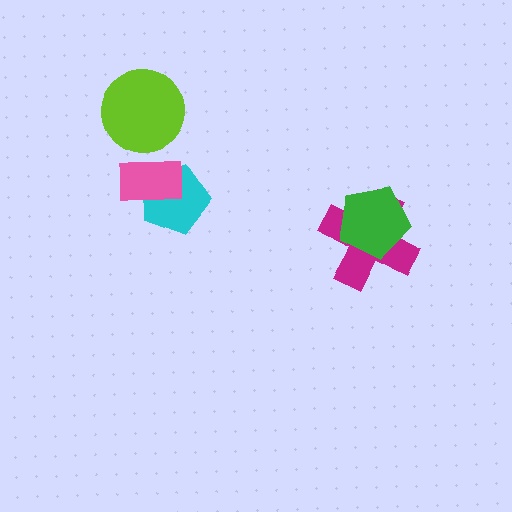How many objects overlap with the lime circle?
0 objects overlap with the lime circle.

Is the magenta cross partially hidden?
Yes, it is partially covered by another shape.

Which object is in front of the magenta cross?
The green pentagon is in front of the magenta cross.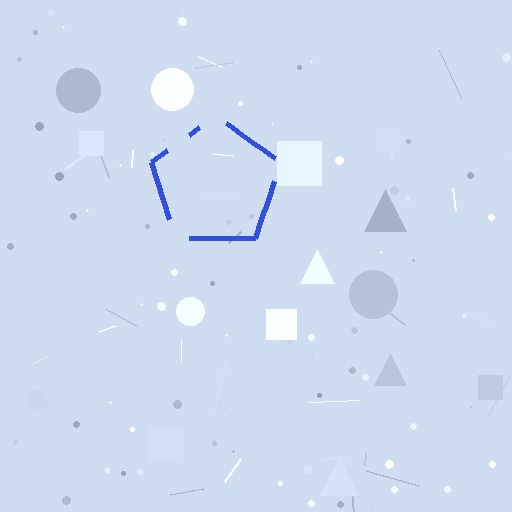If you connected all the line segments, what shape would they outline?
They would outline a pentagon.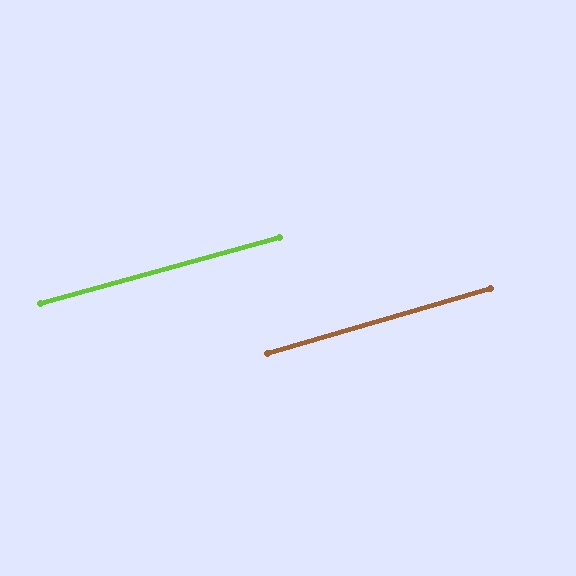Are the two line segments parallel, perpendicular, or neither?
Parallel — their directions differ by only 1.0°.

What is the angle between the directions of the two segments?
Approximately 1 degree.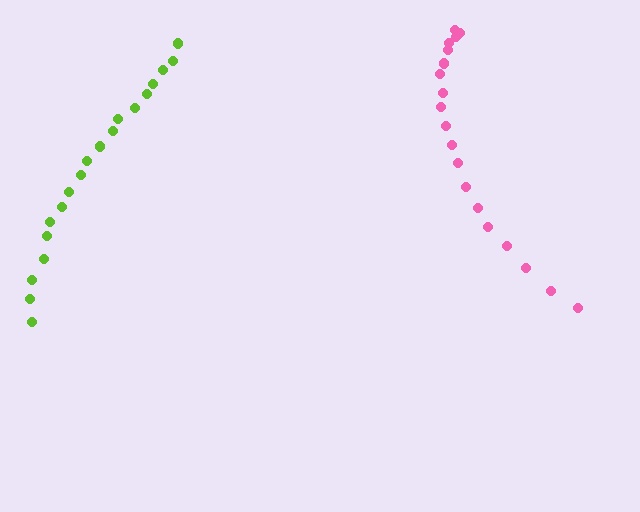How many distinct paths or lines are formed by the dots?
There are 2 distinct paths.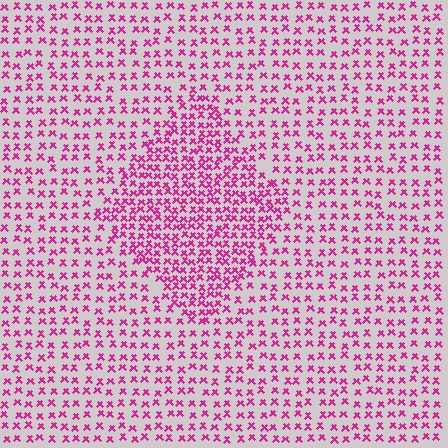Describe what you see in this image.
The image contains small magenta elements arranged at two different densities. A diamond-shaped region is visible where the elements are more densely packed than the surrounding area.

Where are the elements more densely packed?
The elements are more densely packed inside the diamond boundary.